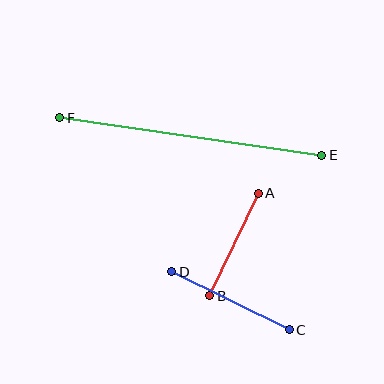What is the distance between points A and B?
The distance is approximately 113 pixels.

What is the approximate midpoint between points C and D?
The midpoint is at approximately (231, 301) pixels.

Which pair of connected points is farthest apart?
Points E and F are farthest apart.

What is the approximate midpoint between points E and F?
The midpoint is at approximately (191, 136) pixels.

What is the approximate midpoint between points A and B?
The midpoint is at approximately (234, 244) pixels.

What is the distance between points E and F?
The distance is approximately 265 pixels.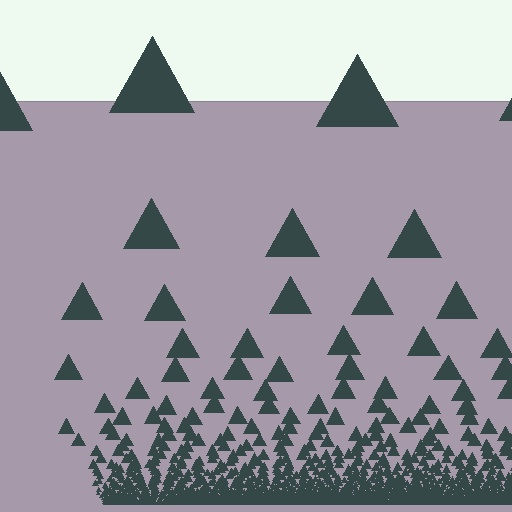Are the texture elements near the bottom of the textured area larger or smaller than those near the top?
Smaller. The gradient is inverted — elements near the bottom are smaller and denser.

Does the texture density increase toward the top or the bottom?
Density increases toward the bottom.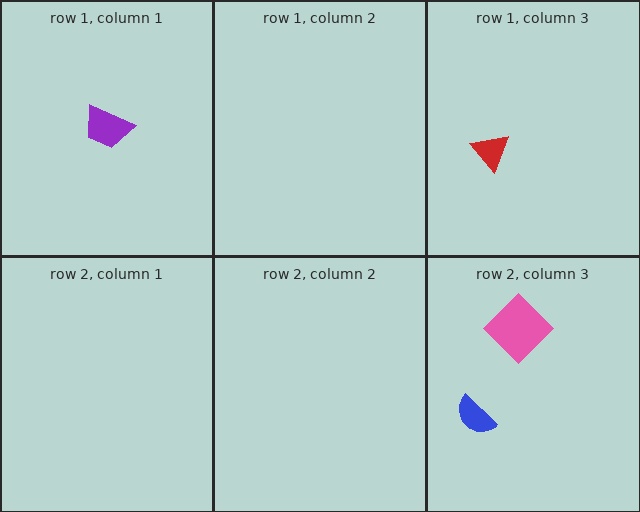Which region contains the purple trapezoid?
The row 1, column 1 region.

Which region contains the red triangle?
The row 1, column 3 region.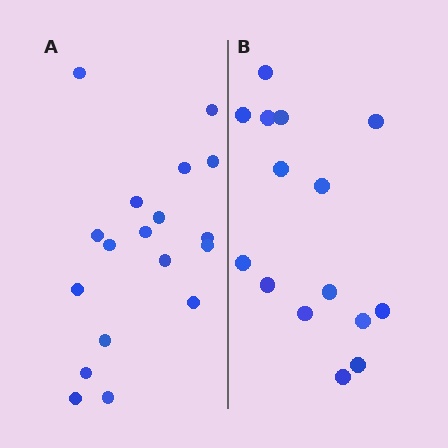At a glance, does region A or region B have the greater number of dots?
Region A (the left region) has more dots.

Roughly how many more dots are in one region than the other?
Region A has just a few more — roughly 2 or 3 more dots than region B.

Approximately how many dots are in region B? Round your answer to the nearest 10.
About 20 dots. (The exact count is 15, which rounds to 20.)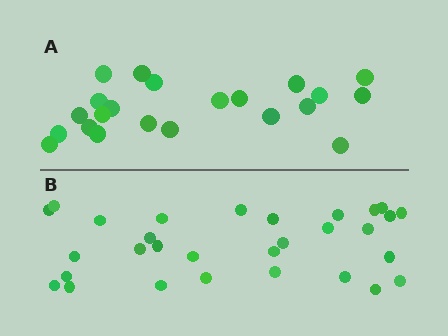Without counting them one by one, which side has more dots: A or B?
Region B (the bottom region) has more dots.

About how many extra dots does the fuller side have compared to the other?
Region B has roughly 8 or so more dots than region A.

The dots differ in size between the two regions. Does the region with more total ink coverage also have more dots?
No. Region A has more total ink coverage because its dots are larger, but region B actually contains more individual dots. Total area can be misleading — the number of items is what matters here.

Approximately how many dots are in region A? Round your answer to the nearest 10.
About 20 dots. (The exact count is 22, which rounds to 20.)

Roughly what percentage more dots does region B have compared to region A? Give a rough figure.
About 35% more.